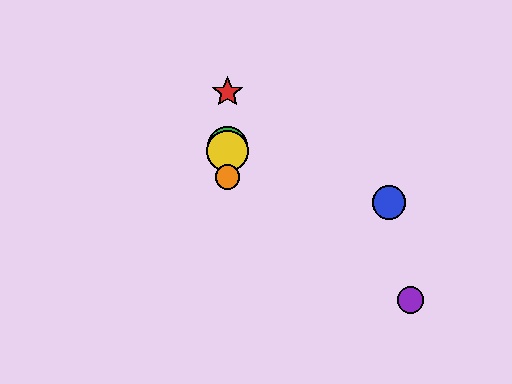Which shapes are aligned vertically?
The red star, the green circle, the yellow circle, the orange circle are aligned vertically.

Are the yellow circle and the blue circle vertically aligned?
No, the yellow circle is at x≈228 and the blue circle is at x≈389.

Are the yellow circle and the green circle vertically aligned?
Yes, both are at x≈228.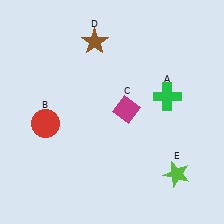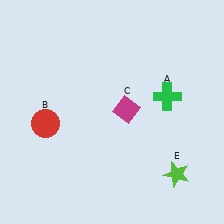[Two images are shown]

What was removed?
The brown star (D) was removed in Image 2.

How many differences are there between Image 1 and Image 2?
There is 1 difference between the two images.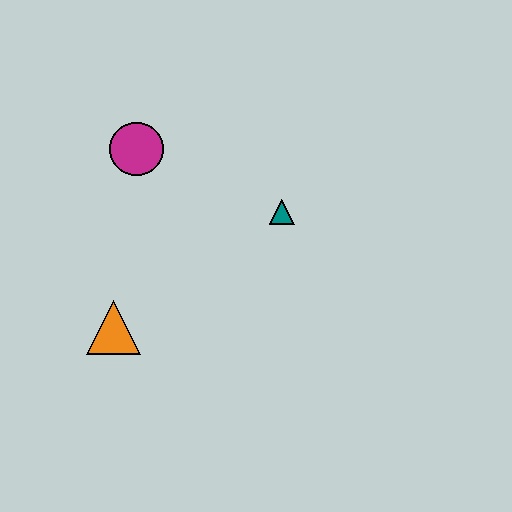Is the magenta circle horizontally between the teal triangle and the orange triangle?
Yes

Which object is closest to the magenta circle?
The teal triangle is closest to the magenta circle.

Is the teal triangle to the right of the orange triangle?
Yes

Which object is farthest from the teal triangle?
The orange triangle is farthest from the teal triangle.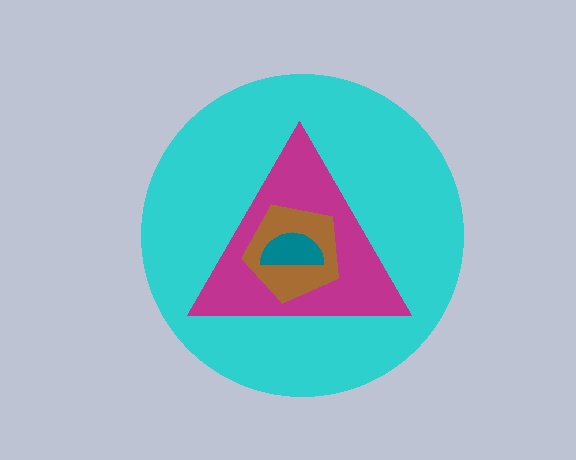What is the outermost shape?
The cyan circle.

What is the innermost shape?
The teal semicircle.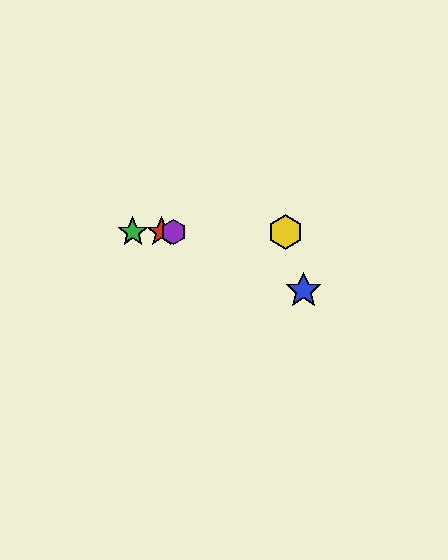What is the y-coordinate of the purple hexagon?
The purple hexagon is at y≈232.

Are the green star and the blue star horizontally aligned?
No, the green star is at y≈232 and the blue star is at y≈291.